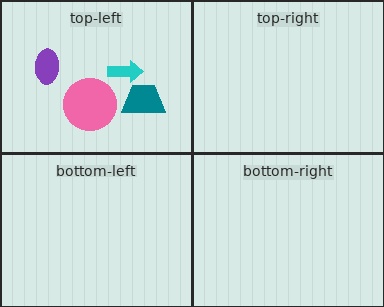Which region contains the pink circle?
The top-left region.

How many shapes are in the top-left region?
4.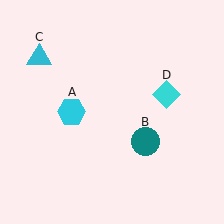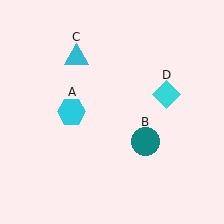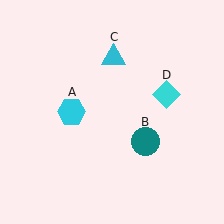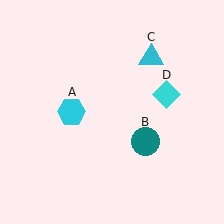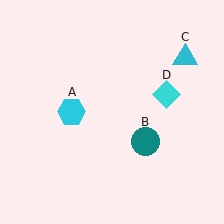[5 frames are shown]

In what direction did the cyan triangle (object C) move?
The cyan triangle (object C) moved right.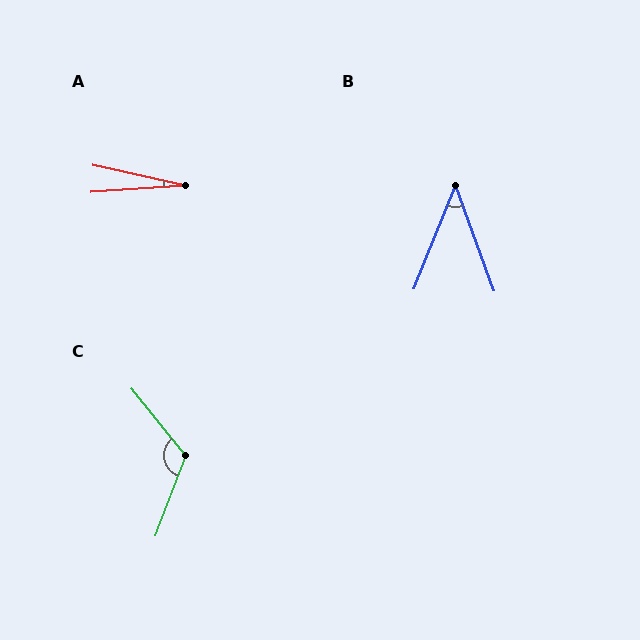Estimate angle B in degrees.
Approximately 42 degrees.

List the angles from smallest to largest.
A (16°), B (42°), C (120°).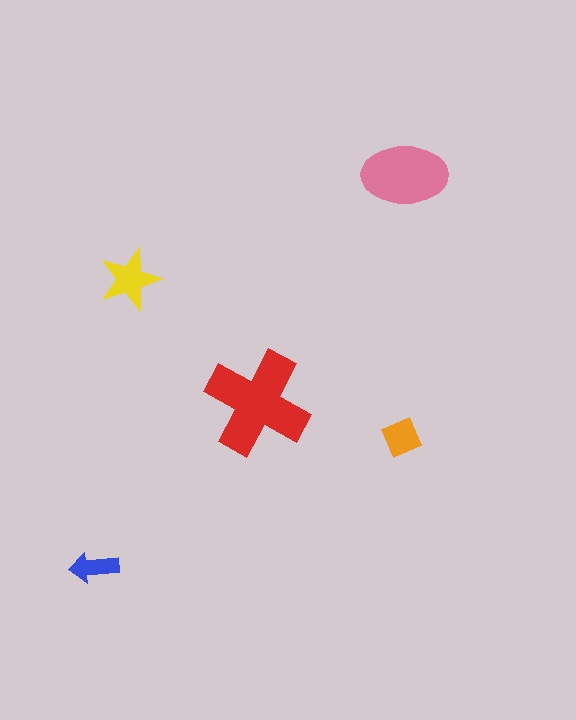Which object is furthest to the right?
The pink ellipse is rightmost.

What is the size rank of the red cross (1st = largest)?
1st.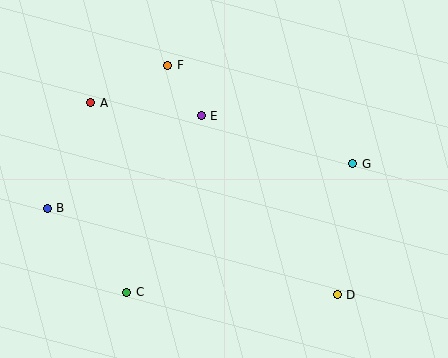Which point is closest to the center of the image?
Point E at (201, 116) is closest to the center.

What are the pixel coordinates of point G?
Point G is at (353, 164).